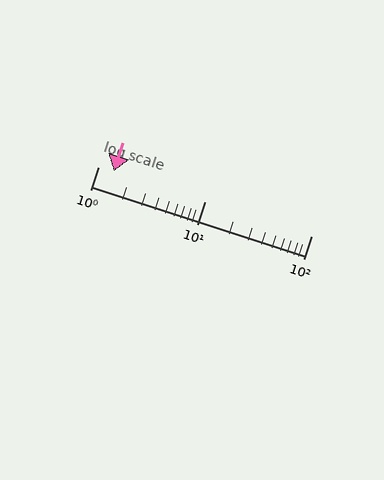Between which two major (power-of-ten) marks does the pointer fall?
The pointer is between 1 and 10.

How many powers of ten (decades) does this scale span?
The scale spans 2 decades, from 1 to 100.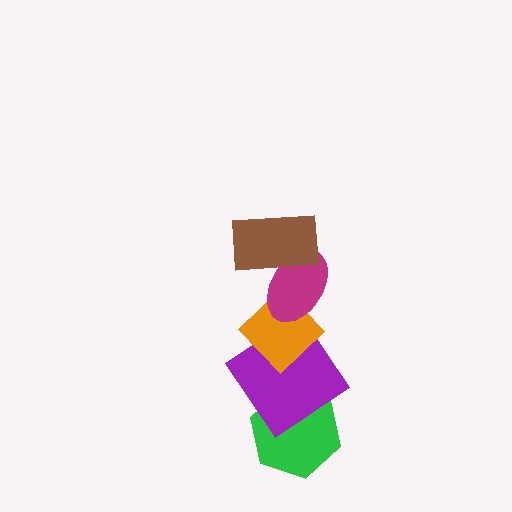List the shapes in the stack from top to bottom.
From top to bottom: the brown rectangle, the magenta ellipse, the orange diamond, the purple diamond, the green hexagon.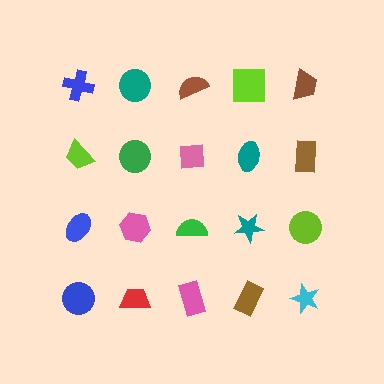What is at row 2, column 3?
A pink square.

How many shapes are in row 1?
5 shapes.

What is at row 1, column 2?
A teal circle.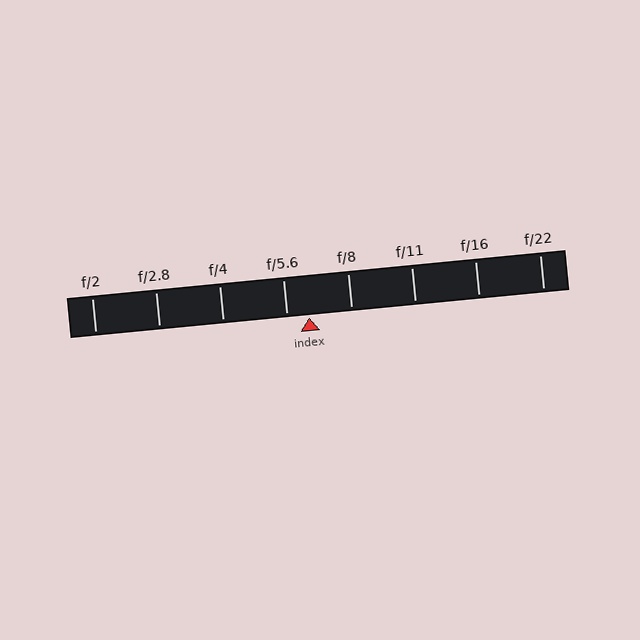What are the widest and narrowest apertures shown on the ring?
The widest aperture shown is f/2 and the narrowest is f/22.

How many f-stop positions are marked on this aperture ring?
There are 8 f-stop positions marked.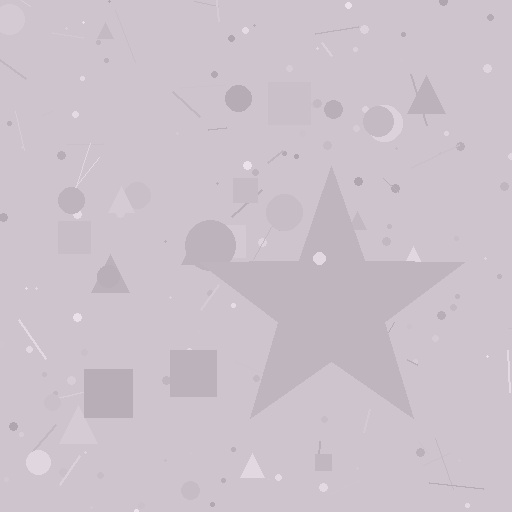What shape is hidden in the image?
A star is hidden in the image.